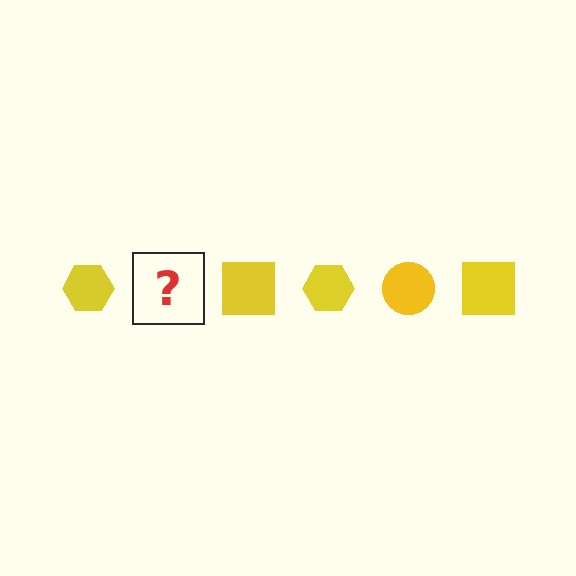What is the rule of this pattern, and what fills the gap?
The rule is that the pattern cycles through hexagon, circle, square shapes in yellow. The gap should be filled with a yellow circle.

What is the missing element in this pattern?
The missing element is a yellow circle.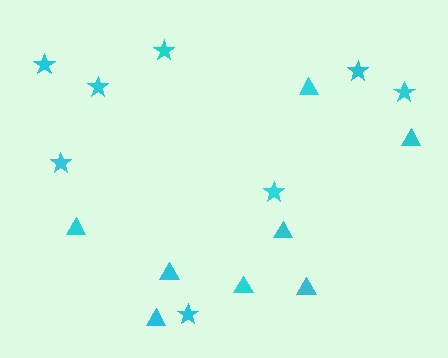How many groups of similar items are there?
There are 2 groups: one group of triangles (8) and one group of stars (8).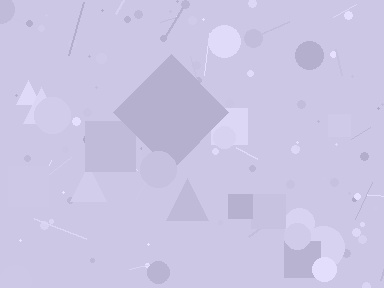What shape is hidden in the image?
A diamond is hidden in the image.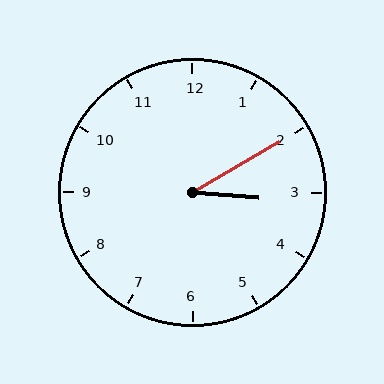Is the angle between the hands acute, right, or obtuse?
It is acute.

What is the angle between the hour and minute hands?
Approximately 35 degrees.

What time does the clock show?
3:10.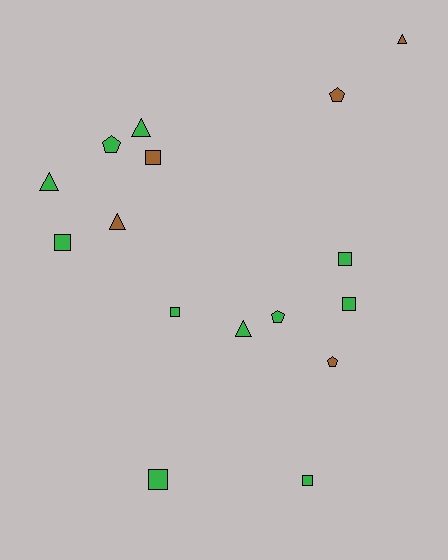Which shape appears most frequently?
Square, with 7 objects.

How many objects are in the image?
There are 16 objects.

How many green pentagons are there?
There are 2 green pentagons.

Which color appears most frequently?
Green, with 11 objects.